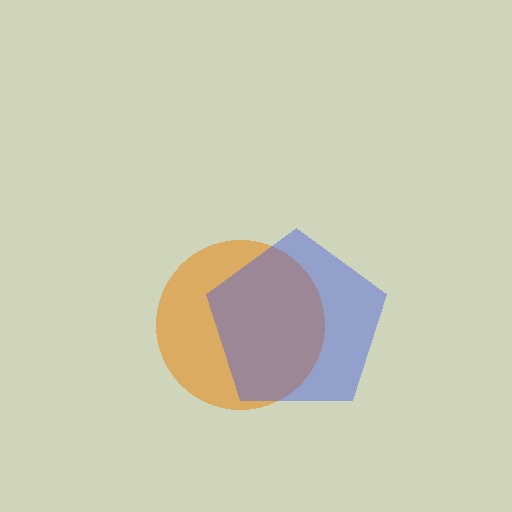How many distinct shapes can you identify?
There are 2 distinct shapes: an orange circle, a blue pentagon.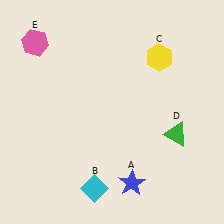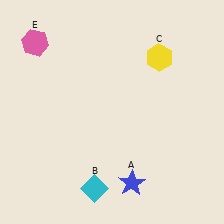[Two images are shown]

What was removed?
The green triangle (D) was removed in Image 2.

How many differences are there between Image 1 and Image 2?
There is 1 difference between the two images.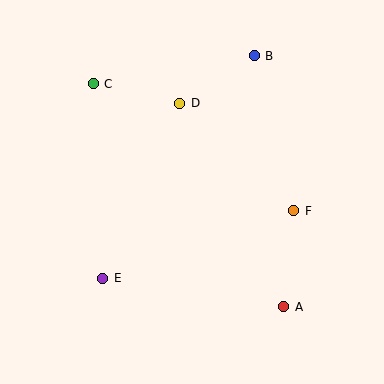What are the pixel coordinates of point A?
Point A is at (284, 307).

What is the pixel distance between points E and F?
The distance between E and F is 202 pixels.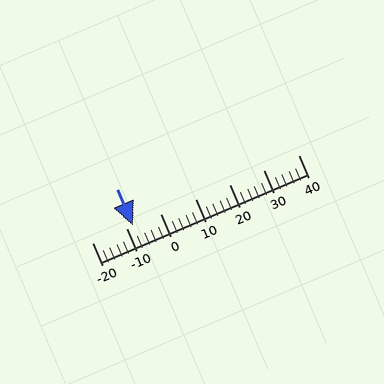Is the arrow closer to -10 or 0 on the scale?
The arrow is closer to -10.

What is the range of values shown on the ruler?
The ruler shows values from -20 to 40.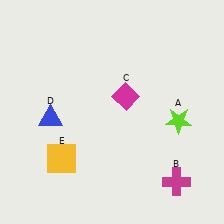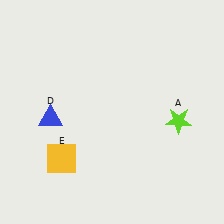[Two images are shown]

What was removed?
The magenta diamond (C), the magenta cross (B) were removed in Image 2.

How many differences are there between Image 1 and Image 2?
There are 2 differences between the two images.